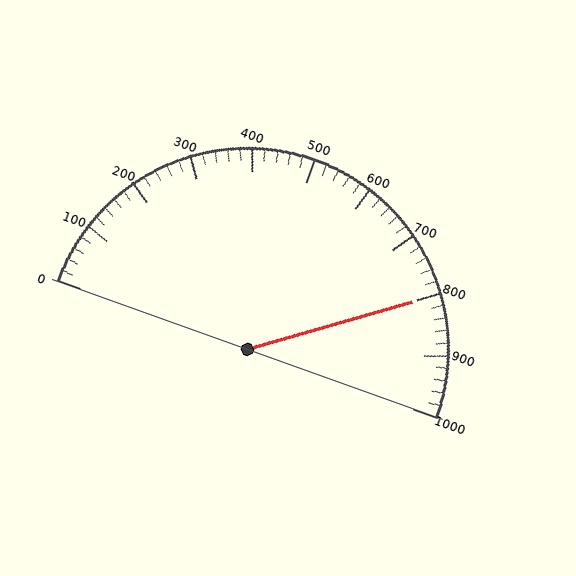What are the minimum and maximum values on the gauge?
The gauge ranges from 0 to 1000.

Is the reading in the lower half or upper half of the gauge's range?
The reading is in the upper half of the range (0 to 1000).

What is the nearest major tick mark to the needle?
The nearest major tick mark is 800.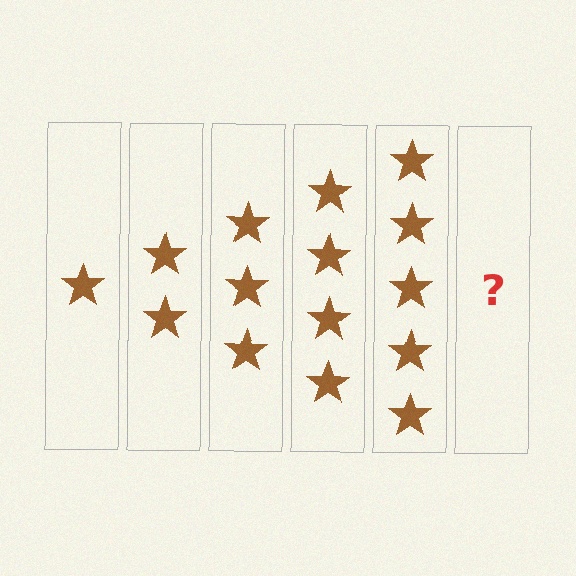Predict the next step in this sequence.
The next step is 6 stars.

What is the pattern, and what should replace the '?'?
The pattern is that each step adds one more star. The '?' should be 6 stars.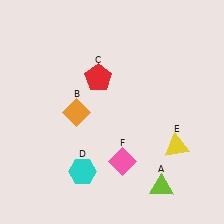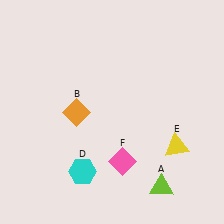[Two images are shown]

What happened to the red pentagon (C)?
The red pentagon (C) was removed in Image 2. It was in the top-left area of Image 1.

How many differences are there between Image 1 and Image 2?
There is 1 difference between the two images.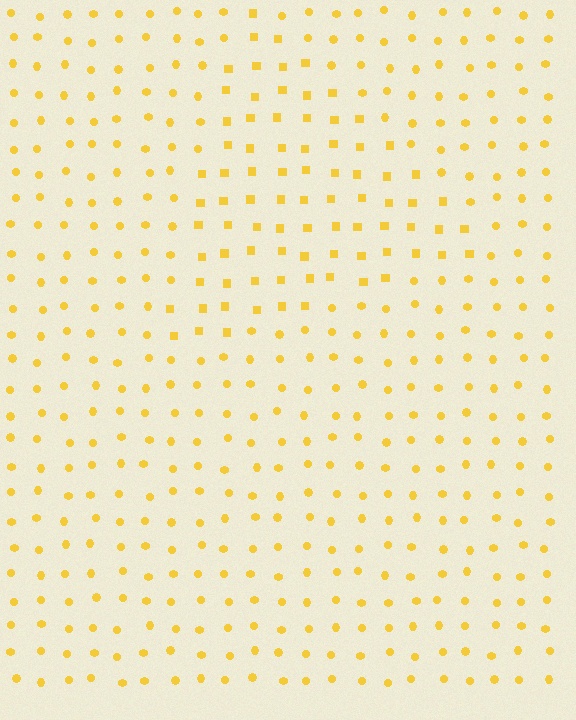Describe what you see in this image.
The image is filled with small yellow elements arranged in a uniform grid. A triangle-shaped region contains squares, while the surrounding area contains circles. The boundary is defined purely by the change in element shape.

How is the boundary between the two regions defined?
The boundary is defined by a change in element shape: squares inside vs. circles outside. All elements share the same color and spacing.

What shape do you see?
I see a triangle.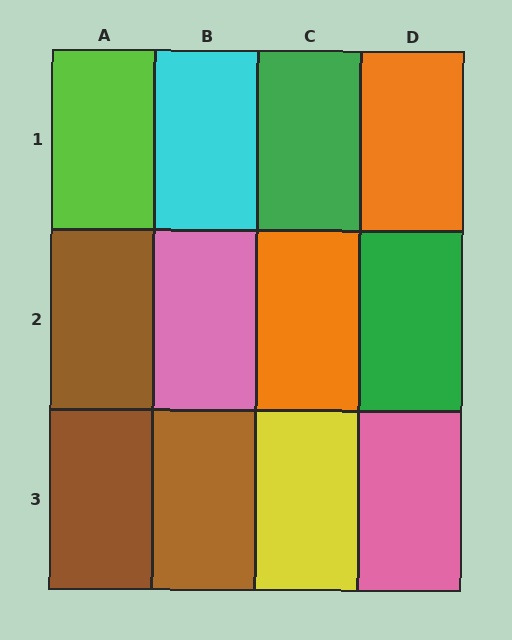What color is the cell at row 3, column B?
Brown.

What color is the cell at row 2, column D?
Green.